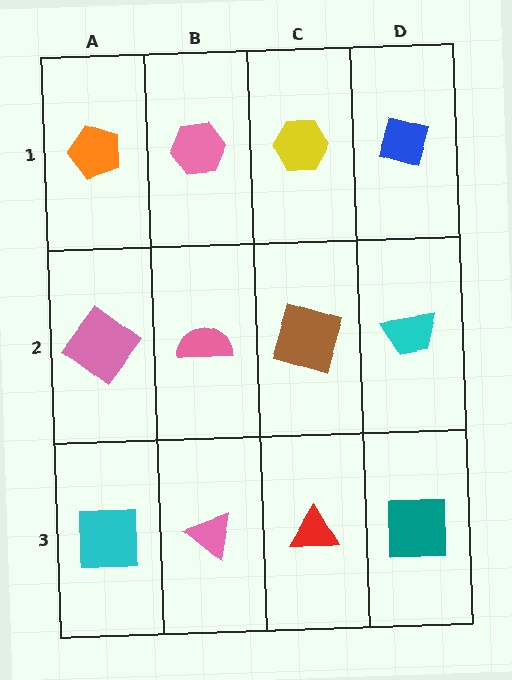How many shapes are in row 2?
4 shapes.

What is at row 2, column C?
A brown square.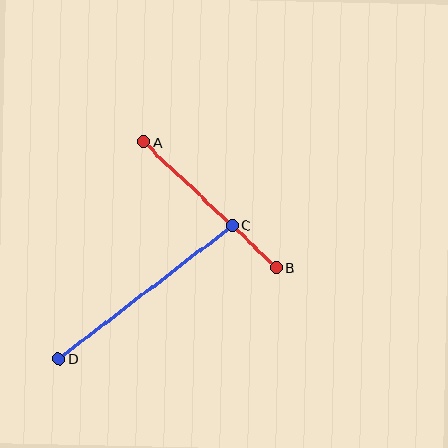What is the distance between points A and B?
The distance is approximately 183 pixels.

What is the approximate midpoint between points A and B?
The midpoint is at approximately (210, 205) pixels.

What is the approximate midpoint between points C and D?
The midpoint is at approximately (145, 292) pixels.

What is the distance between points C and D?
The distance is approximately 219 pixels.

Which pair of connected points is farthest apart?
Points C and D are farthest apart.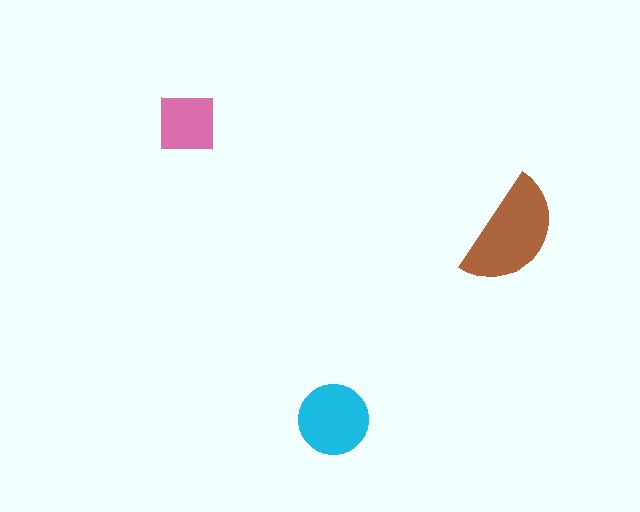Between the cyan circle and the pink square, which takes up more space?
The cyan circle.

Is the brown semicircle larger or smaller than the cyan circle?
Larger.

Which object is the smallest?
The pink square.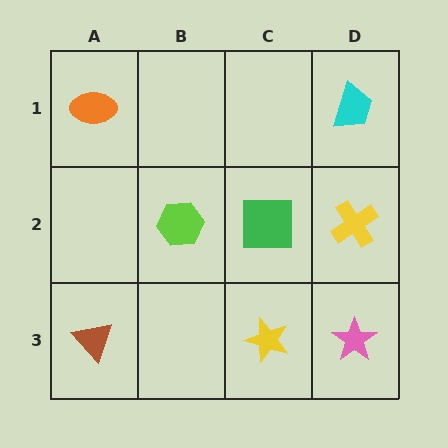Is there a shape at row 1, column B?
No, that cell is empty.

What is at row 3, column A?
A brown triangle.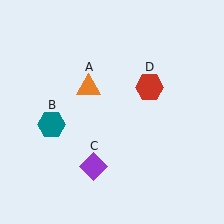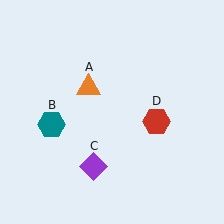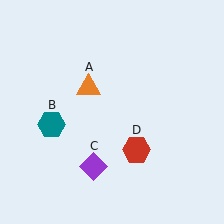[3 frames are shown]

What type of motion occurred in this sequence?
The red hexagon (object D) rotated clockwise around the center of the scene.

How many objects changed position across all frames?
1 object changed position: red hexagon (object D).